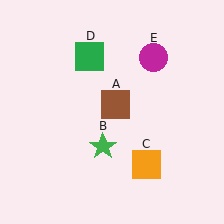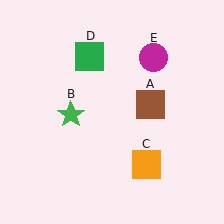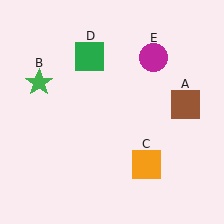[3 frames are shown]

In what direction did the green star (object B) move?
The green star (object B) moved up and to the left.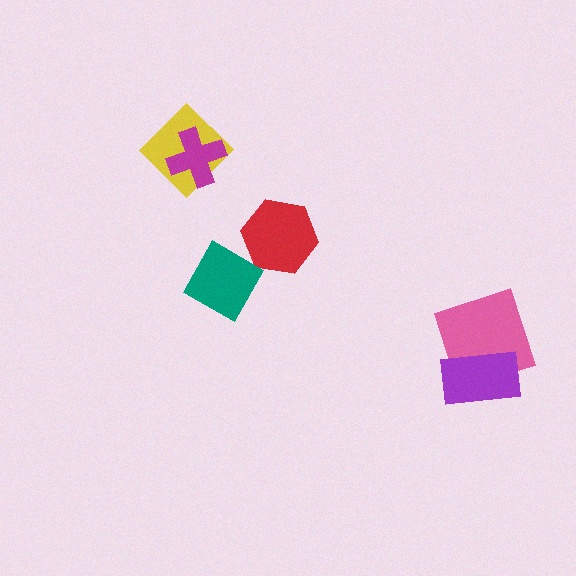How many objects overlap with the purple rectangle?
1 object overlaps with the purple rectangle.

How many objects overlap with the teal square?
0 objects overlap with the teal square.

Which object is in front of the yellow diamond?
The magenta cross is in front of the yellow diamond.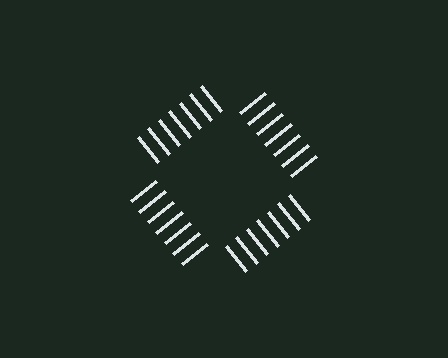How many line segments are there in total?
28 — 7 along each of the 4 edges.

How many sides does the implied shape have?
4 sides — the line-ends trace a square.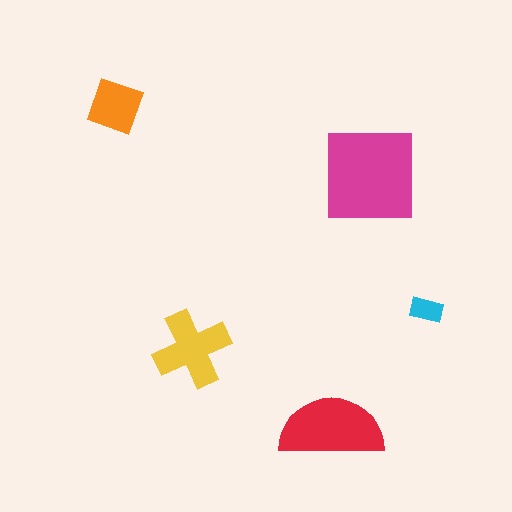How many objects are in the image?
There are 5 objects in the image.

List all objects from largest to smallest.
The magenta square, the red semicircle, the yellow cross, the orange diamond, the cyan rectangle.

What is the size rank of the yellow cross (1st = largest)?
3rd.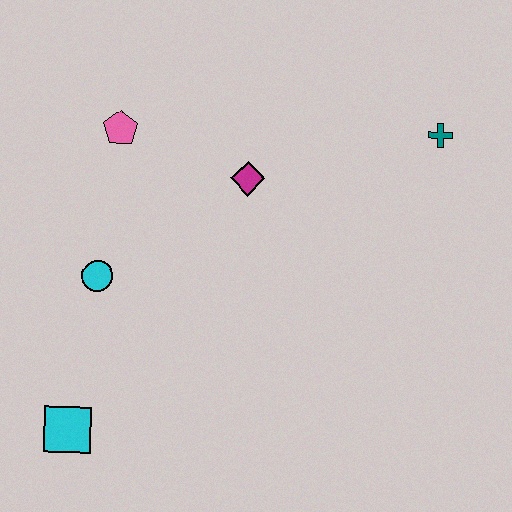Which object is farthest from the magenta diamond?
The cyan square is farthest from the magenta diamond.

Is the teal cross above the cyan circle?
Yes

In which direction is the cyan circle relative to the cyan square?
The cyan circle is above the cyan square.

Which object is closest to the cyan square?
The cyan circle is closest to the cyan square.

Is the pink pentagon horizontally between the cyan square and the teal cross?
Yes